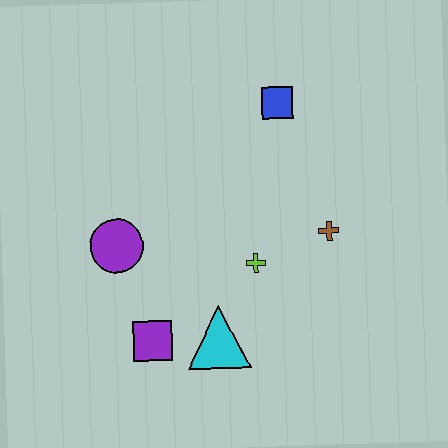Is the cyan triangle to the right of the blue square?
No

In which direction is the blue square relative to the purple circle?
The blue square is to the right of the purple circle.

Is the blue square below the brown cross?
No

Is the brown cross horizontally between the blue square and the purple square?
No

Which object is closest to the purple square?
The cyan triangle is closest to the purple square.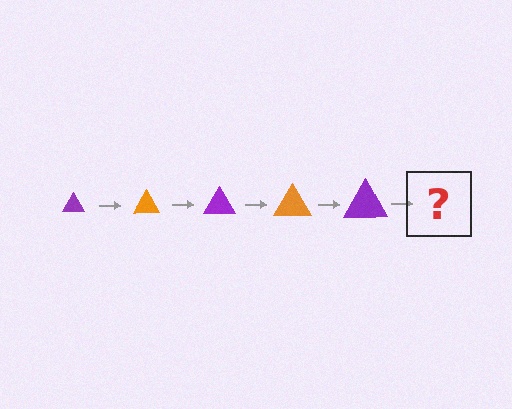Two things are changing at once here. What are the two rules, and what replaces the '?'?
The two rules are that the triangle grows larger each step and the color cycles through purple and orange. The '?' should be an orange triangle, larger than the previous one.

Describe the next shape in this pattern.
It should be an orange triangle, larger than the previous one.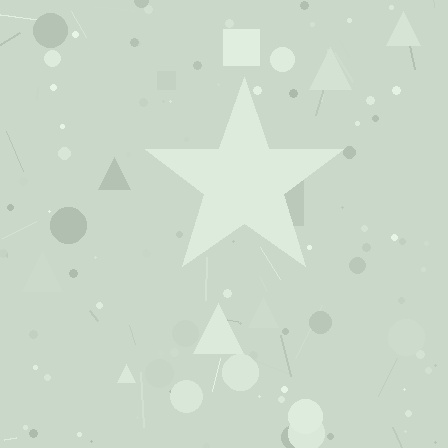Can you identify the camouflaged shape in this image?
The camouflaged shape is a star.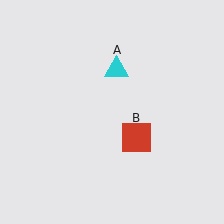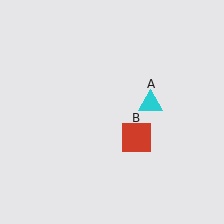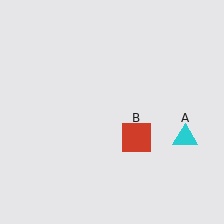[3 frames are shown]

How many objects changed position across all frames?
1 object changed position: cyan triangle (object A).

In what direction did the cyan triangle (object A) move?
The cyan triangle (object A) moved down and to the right.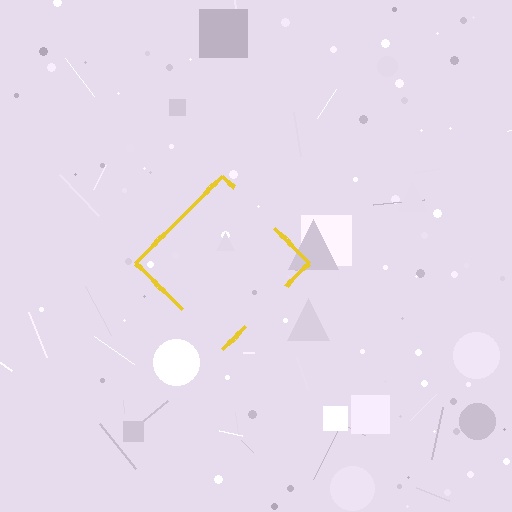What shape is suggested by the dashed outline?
The dashed outline suggests a diamond.